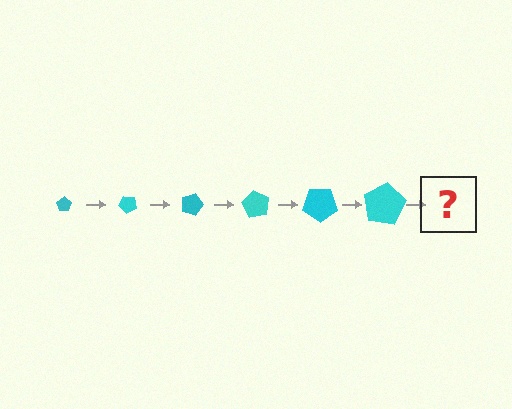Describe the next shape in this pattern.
It should be a pentagon, larger than the previous one and rotated 270 degrees from the start.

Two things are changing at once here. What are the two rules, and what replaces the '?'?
The two rules are that the pentagon grows larger each step and it rotates 45 degrees each step. The '?' should be a pentagon, larger than the previous one and rotated 270 degrees from the start.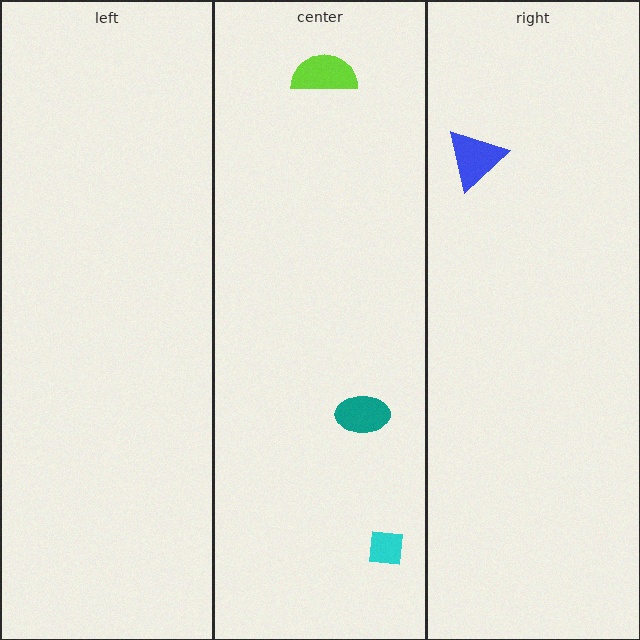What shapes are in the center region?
The lime semicircle, the teal ellipse, the cyan square.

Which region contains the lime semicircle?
The center region.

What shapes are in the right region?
The blue triangle.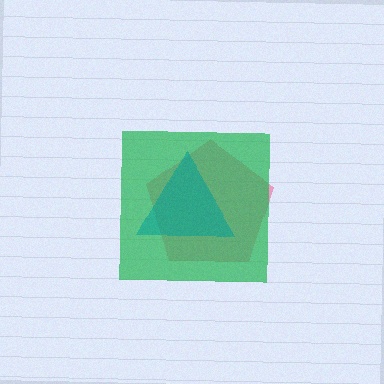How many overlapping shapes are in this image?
There are 3 overlapping shapes in the image.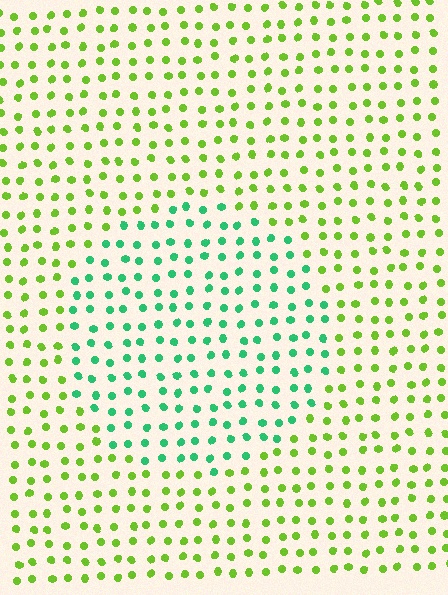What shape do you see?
I see a circle.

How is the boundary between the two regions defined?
The boundary is defined purely by a slight shift in hue (about 54 degrees). Spacing, size, and orientation are identical on both sides.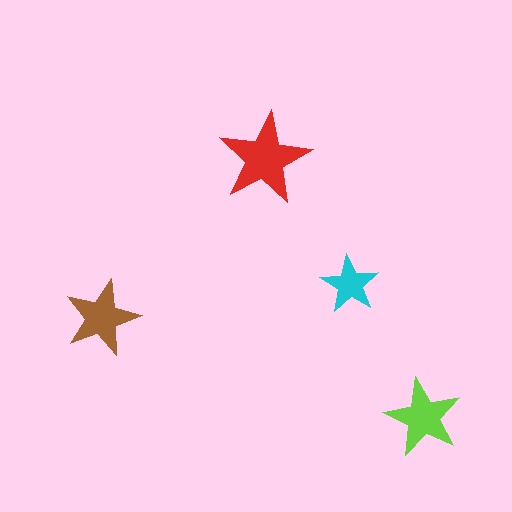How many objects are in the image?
There are 4 objects in the image.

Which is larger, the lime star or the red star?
The red one.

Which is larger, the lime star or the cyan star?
The lime one.